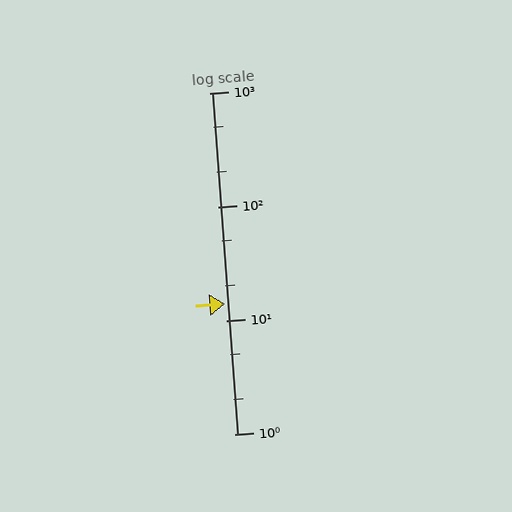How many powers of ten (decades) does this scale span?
The scale spans 3 decades, from 1 to 1000.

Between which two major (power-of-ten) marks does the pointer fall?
The pointer is between 10 and 100.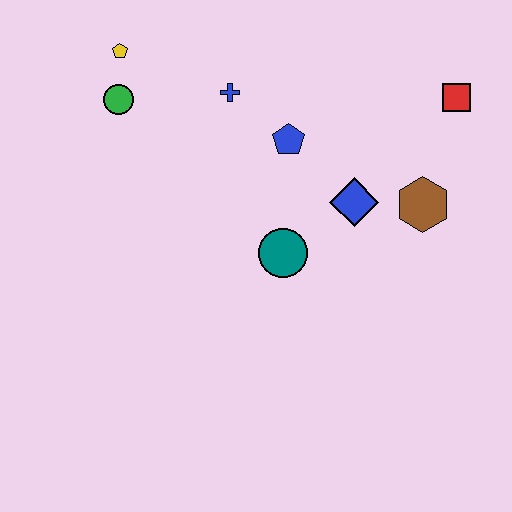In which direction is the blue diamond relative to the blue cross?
The blue diamond is to the right of the blue cross.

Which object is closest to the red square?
The brown hexagon is closest to the red square.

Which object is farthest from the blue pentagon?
The yellow pentagon is farthest from the blue pentagon.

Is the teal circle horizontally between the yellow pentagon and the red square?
Yes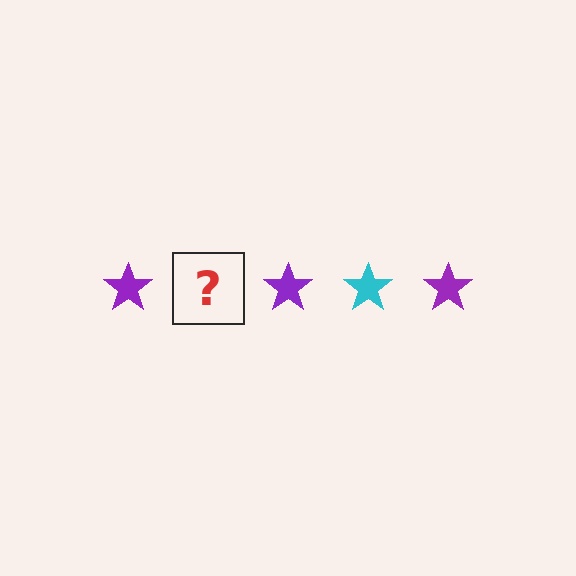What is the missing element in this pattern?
The missing element is a cyan star.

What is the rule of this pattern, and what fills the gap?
The rule is that the pattern cycles through purple, cyan stars. The gap should be filled with a cyan star.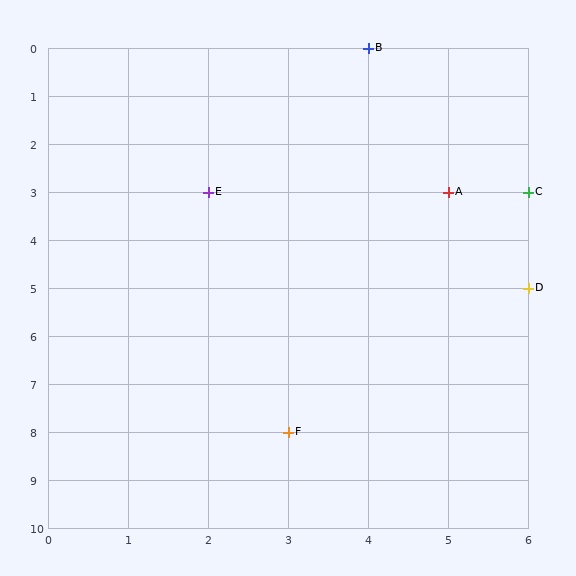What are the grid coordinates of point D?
Point D is at grid coordinates (6, 5).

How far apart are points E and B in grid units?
Points E and B are 2 columns and 3 rows apart (about 3.6 grid units diagonally).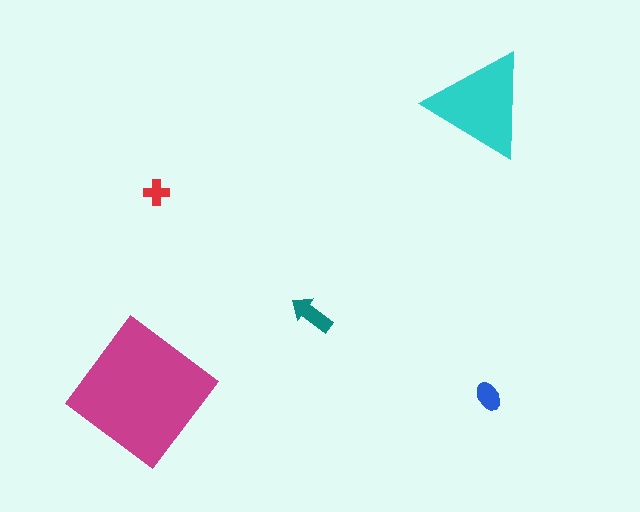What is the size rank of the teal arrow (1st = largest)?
3rd.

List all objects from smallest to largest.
The red cross, the blue ellipse, the teal arrow, the cyan triangle, the magenta diamond.